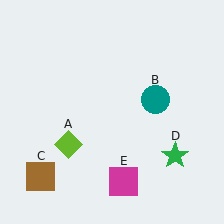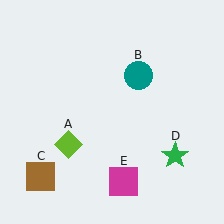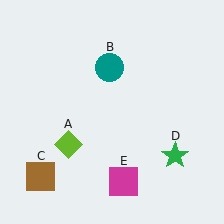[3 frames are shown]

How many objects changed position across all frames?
1 object changed position: teal circle (object B).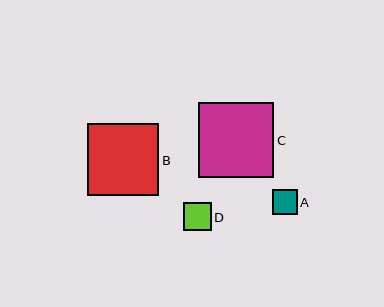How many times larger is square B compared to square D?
Square B is approximately 2.5 times the size of square D.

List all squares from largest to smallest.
From largest to smallest: C, B, D, A.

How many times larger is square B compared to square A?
Square B is approximately 2.8 times the size of square A.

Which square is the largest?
Square C is the largest with a size of approximately 75 pixels.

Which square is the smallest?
Square A is the smallest with a size of approximately 25 pixels.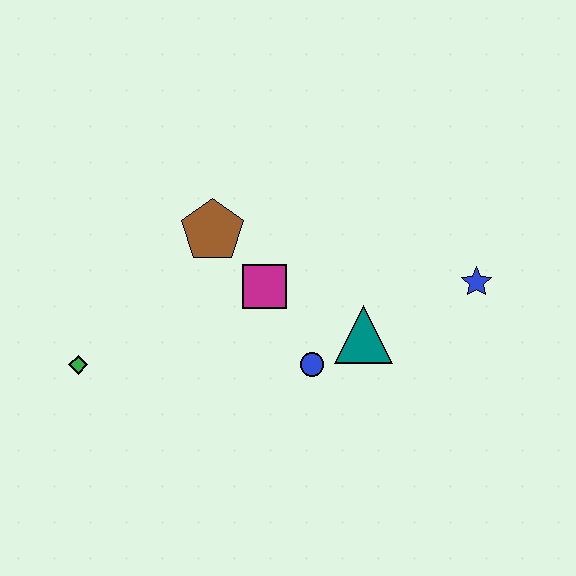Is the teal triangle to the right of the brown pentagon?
Yes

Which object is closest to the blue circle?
The teal triangle is closest to the blue circle.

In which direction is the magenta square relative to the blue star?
The magenta square is to the left of the blue star.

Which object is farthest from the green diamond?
The blue star is farthest from the green diamond.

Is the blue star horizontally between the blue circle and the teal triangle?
No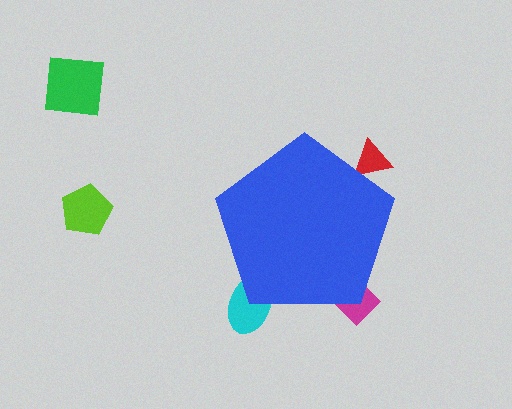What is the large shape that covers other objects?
A blue pentagon.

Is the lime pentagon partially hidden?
No, the lime pentagon is fully visible.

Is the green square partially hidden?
No, the green square is fully visible.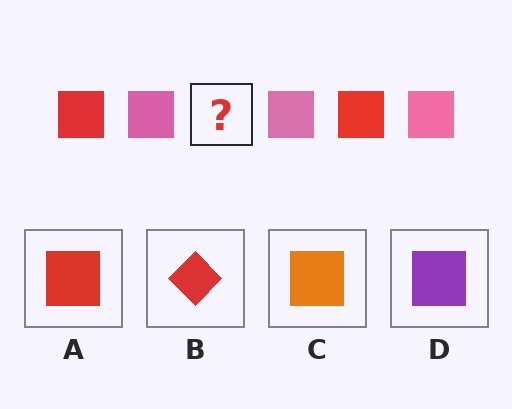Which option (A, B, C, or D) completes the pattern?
A.